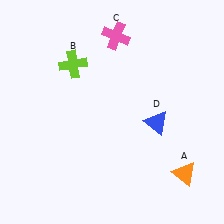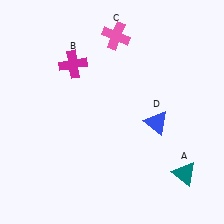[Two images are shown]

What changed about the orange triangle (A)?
In Image 1, A is orange. In Image 2, it changed to teal.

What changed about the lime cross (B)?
In Image 1, B is lime. In Image 2, it changed to magenta.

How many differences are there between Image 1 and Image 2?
There are 2 differences between the two images.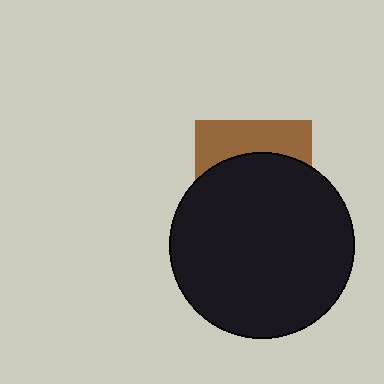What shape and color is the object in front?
The object in front is a black circle.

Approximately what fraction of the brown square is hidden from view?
Roughly 67% of the brown square is hidden behind the black circle.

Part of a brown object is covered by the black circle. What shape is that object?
It is a square.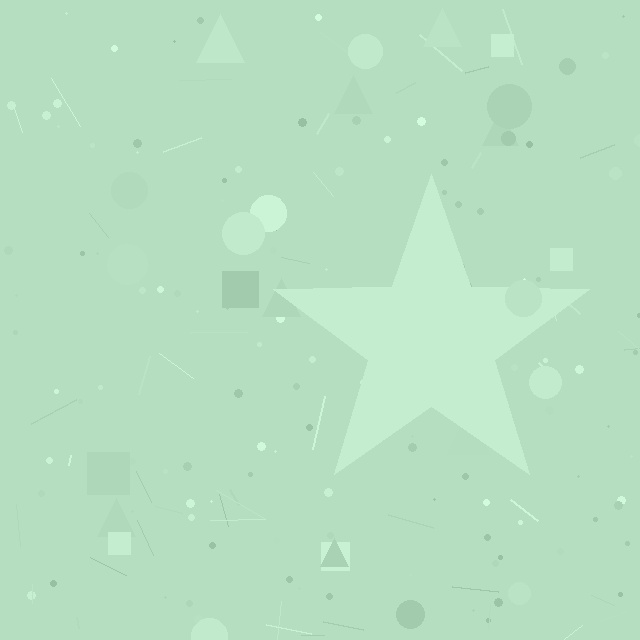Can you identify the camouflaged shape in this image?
The camouflaged shape is a star.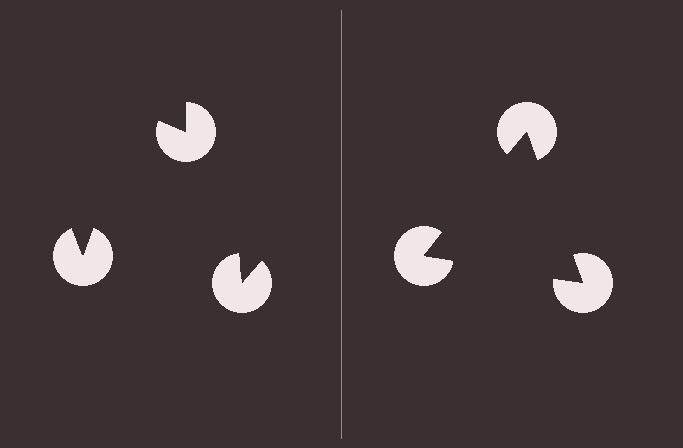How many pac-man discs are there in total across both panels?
6 — 3 on each side.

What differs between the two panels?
The pac-man discs are positioned identically on both sides; only the wedge orientations differ. On the right they align to a triangle; on the left they are misaligned.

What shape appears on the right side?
An illusory triangle.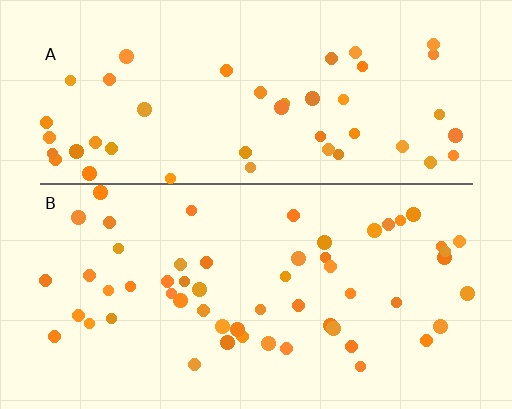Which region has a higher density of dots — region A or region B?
B (the bottom).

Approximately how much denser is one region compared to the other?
Approximately 1.2× — region B over region A.